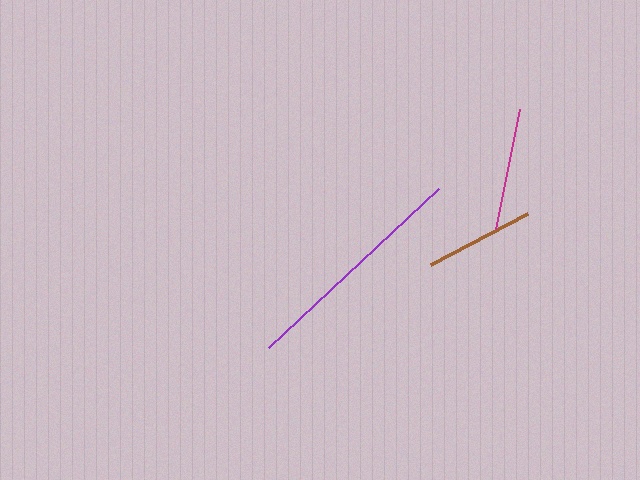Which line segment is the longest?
The purple line is the longest at approximately 232 pixels.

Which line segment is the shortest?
The brown line is the shortest at approximately 110 pixels.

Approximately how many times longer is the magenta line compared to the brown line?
The magenta line is approximately 1.1 times the length of the brown line.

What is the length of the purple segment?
The purple segment is approximately 232 pixels long.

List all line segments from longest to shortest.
From longest to shortest: purple, magenta, brown.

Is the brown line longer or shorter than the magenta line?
The magenta line is longer than the brown line.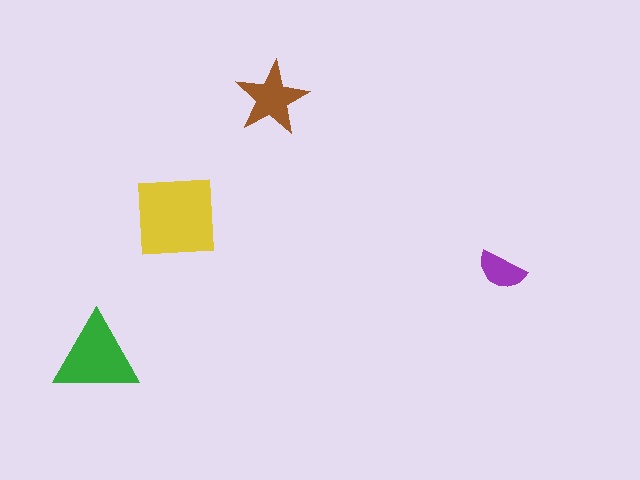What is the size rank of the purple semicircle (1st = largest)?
4th.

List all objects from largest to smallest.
The yellow square, the green triangle, the brown star, the purple semicircle.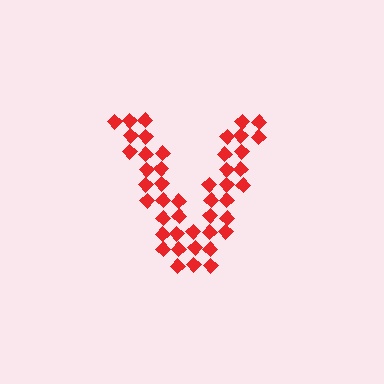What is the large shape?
The large shape is the letter V.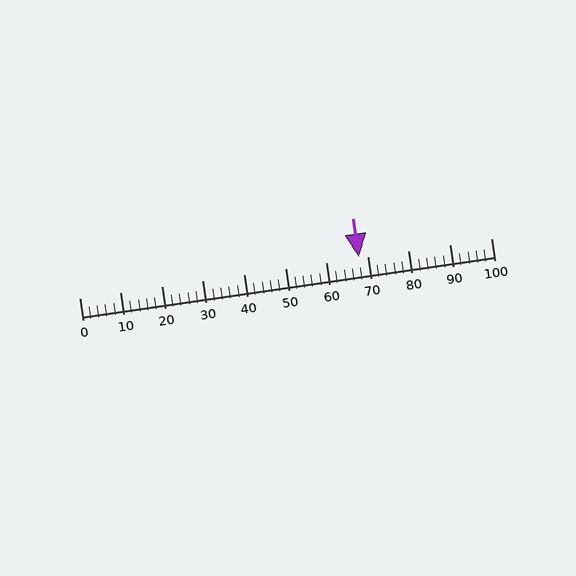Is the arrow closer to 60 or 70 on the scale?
The arrow is closer to 70.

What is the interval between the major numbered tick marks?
The major tick marks are spaced 10 units apart.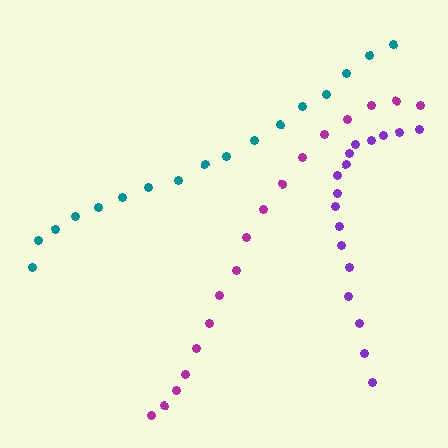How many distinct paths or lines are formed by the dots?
There are 3 distinct paths.